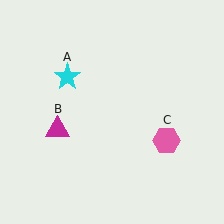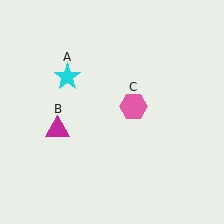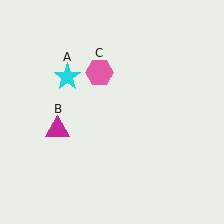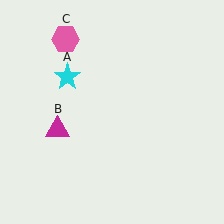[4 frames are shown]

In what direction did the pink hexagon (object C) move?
The pink hexagon (object C) moved up and to the left.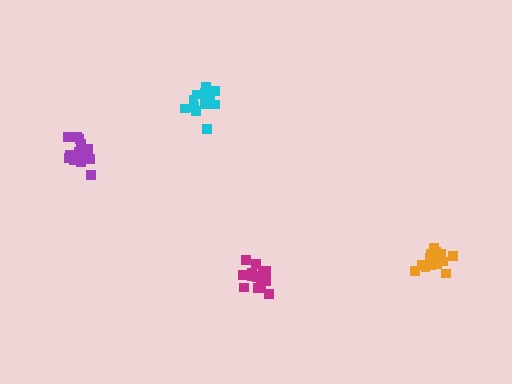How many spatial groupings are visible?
There are 4 spatial groupings.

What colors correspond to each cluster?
The clusters are colored: cyan, magenta, purple, orange.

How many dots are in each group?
Group 1: 15 dots, Group 2: 15 dots, Group 3: 19 dots, Group 4: 16 dots (65 total).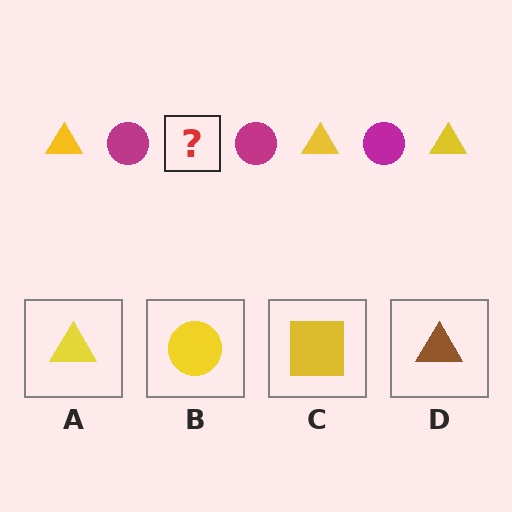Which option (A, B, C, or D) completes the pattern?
A.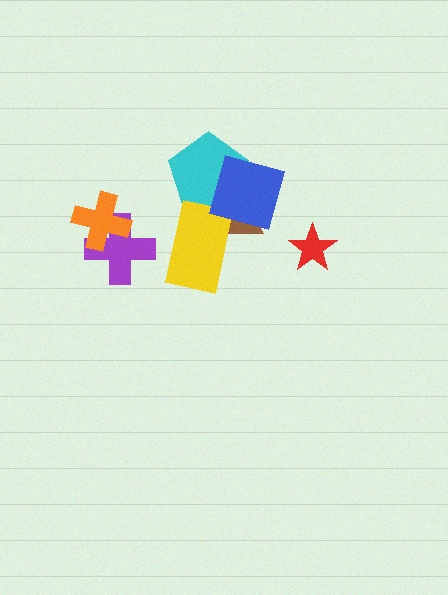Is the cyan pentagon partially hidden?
Yes, it is partially covered by another shape.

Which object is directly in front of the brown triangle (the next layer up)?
The cyan pentagon is directly in front of the brown triangle.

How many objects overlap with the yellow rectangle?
2 objects overlap with the yellow rectangle.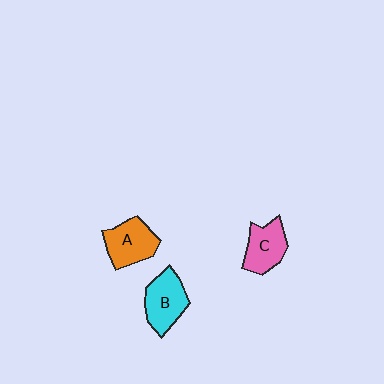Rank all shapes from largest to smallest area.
From largest to smallest: B (cyan), A (orange), C (pink).